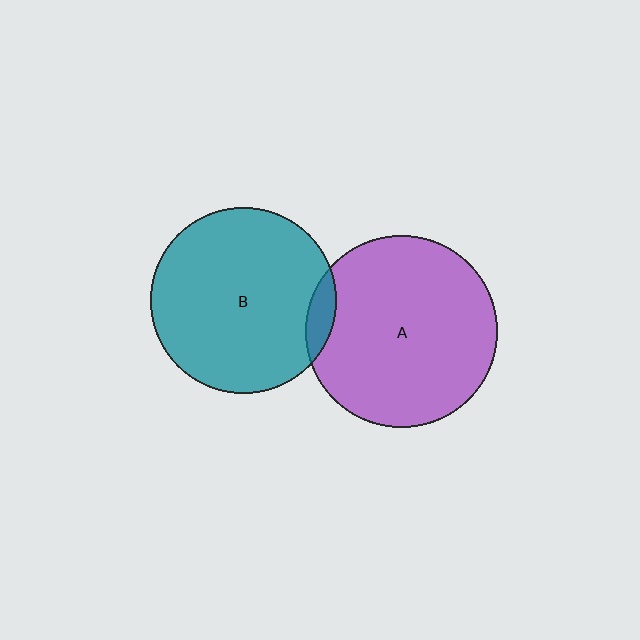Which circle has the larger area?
Circle A (purple).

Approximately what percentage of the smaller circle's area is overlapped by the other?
Approximately 5%.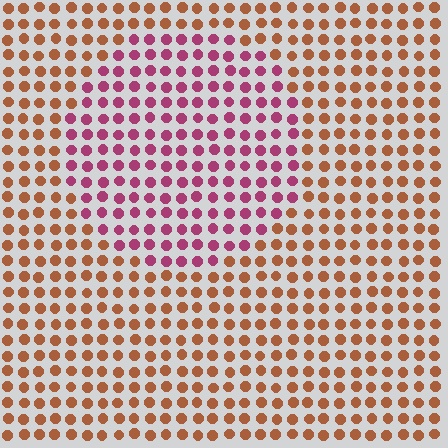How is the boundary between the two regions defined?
The boundary is defined purely by a slight shift in hue (about 50 degrees). Spacing, size, and orientation are identical on both sides.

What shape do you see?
I see a circle.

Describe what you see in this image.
The image is filled with small brown elements in a uniform arrangement. A circle-shaped region is visible where the elements are tinted to a slightly different hue, forming a subtle color boundary.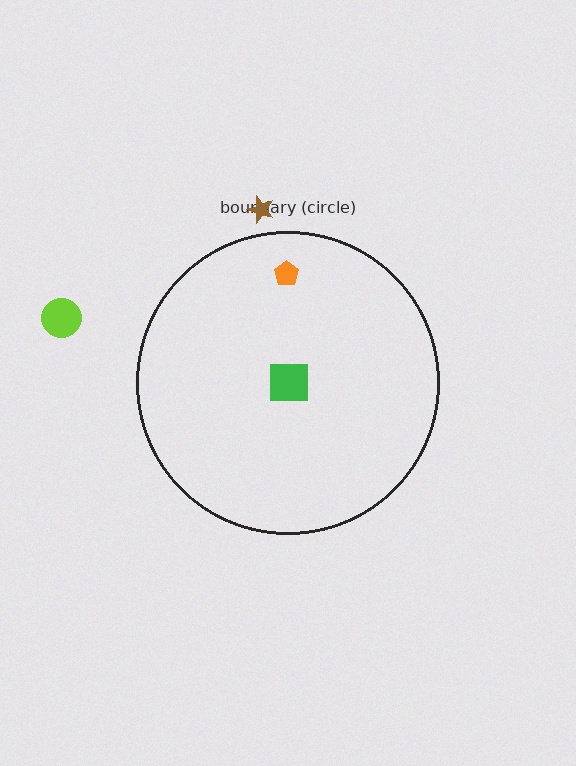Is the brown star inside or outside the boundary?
Outside.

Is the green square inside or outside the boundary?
Inside.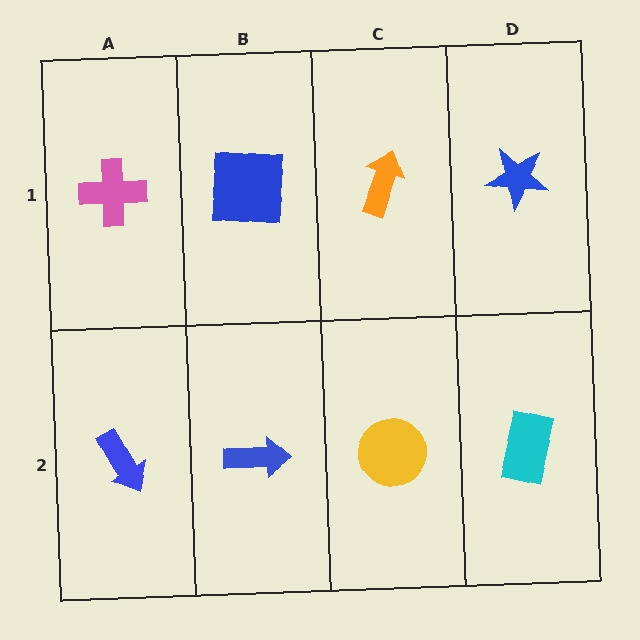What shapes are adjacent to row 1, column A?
A blue arrow (row 2, column A), a blue square (row 1, column B).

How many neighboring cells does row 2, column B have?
3.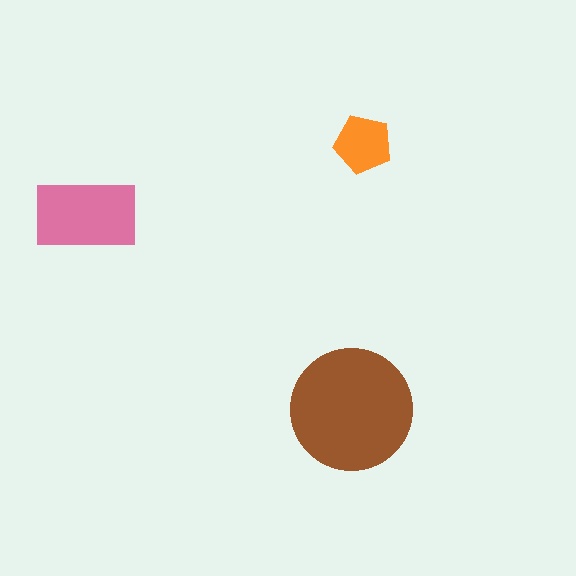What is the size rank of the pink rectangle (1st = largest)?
2nd.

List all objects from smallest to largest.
The orange pentagon, the pink rectangle, the brown circle.